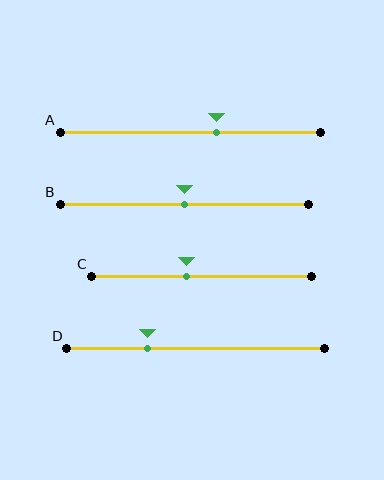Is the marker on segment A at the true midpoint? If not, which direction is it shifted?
No, the marker on segment A is shifted to the right by about 10% of the segment length.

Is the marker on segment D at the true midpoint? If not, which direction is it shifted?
No, the marker on segment D is shifted to the left by about 19% of the segment length.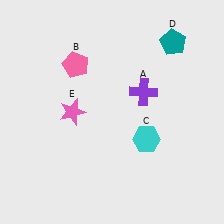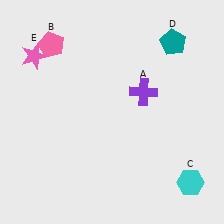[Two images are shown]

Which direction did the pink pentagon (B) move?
The pink pentagon (B) moved left.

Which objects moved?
The objects that moved are: the pink pentagon (B), the cyan hexagon (C), the pink star (E).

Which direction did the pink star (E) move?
The pink star (E) moved up.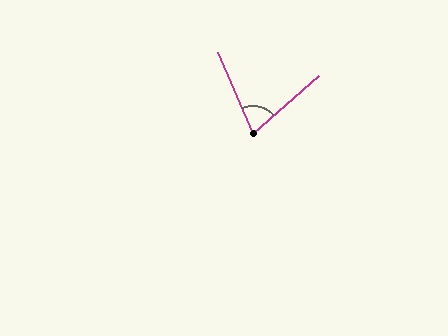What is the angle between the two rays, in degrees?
Approximately 72 degrees.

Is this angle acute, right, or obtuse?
It is acute.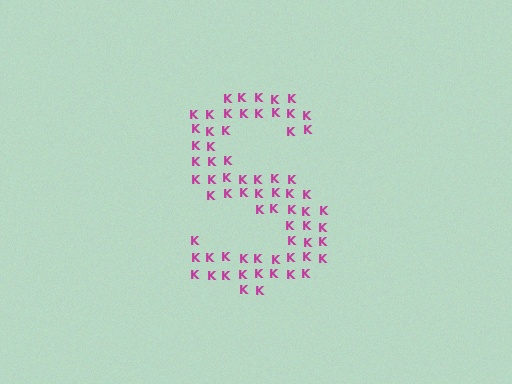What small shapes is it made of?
It is made of small letter K's.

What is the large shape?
The large shape is the letter S.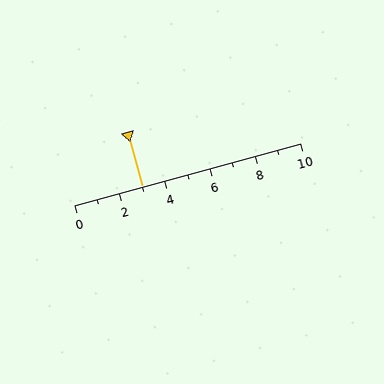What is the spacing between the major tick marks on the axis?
The major ticks are spaced 2 apart.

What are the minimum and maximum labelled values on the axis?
The axis runs from 0 to 10.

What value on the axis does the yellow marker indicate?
The marker indicates approximately 3.